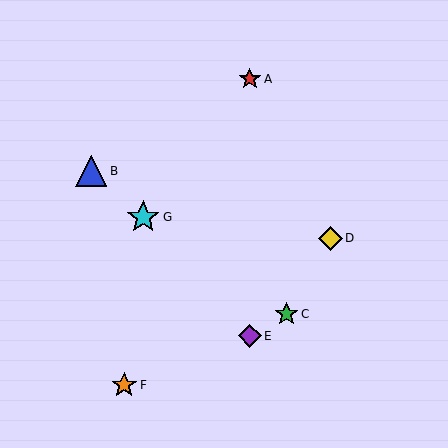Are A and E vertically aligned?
Yes, both are at x≈250.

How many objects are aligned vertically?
2 objects (A, E) are aligned vertically.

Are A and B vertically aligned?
No, A is at x≈250 and B is at x≈91.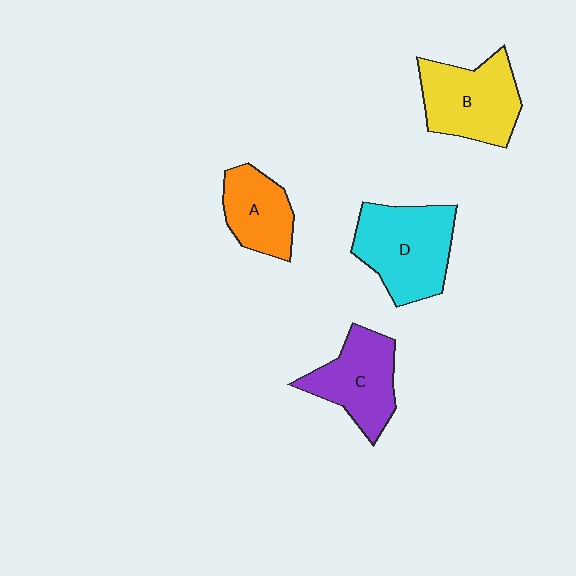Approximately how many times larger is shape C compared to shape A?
Approximately 1.2 times.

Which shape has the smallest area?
Shape A (orange).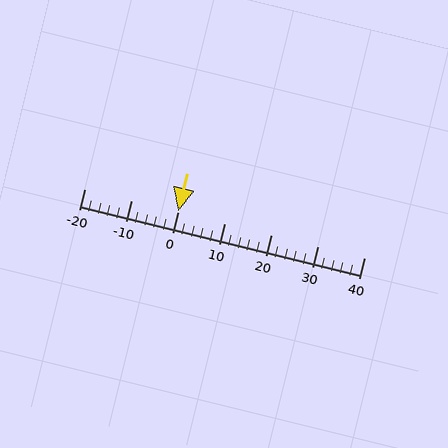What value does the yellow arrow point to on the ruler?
The yellow arrow points to approximately 0.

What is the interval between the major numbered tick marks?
The major tick marks are spaced 10 units apart.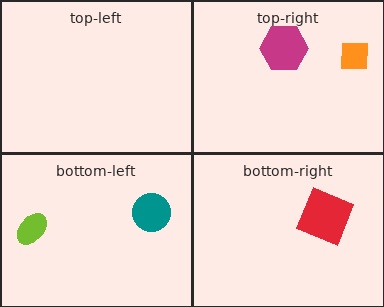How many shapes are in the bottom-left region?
2.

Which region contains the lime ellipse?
The bottom-left region.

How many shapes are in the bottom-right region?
1.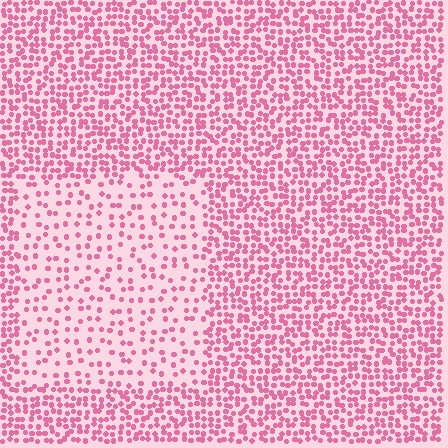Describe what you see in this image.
The image contains small pink elements arranged at two different densities. A rectangle-shaped region is visible where the elements are less densely packed than the surrounding area.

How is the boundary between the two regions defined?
The boundary is defined by a change in element density (approximately 2.3x ratio). All elements are the same color, size, and shape.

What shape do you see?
I see a rectangle.